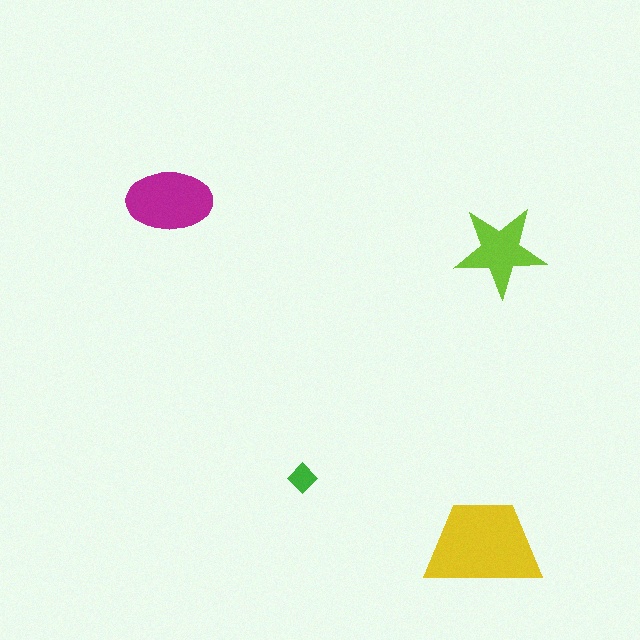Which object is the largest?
The yellow trapezoid.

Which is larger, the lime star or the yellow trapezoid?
The yellow trapezoid.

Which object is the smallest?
The green diamond.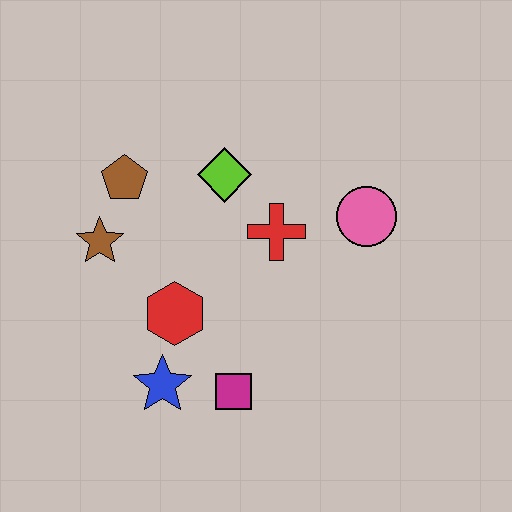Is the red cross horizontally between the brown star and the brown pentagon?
No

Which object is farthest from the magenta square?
The brown pentagon is farthest from the magenta square.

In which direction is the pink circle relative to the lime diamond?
The pink circle is to the right of the lime diamond.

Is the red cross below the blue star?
No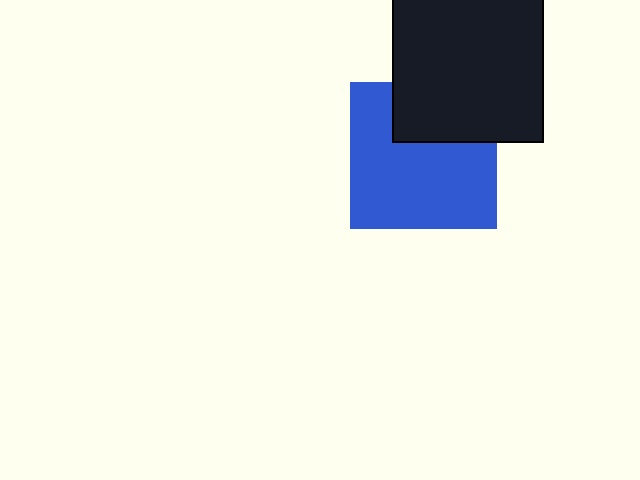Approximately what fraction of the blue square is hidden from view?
Roughly 30% of the blue square is hidden behind the black square.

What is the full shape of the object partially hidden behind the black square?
The partially hidden object is a blue square.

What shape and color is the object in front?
The object in front is a black square.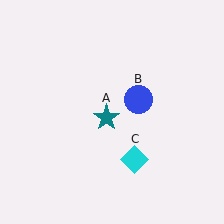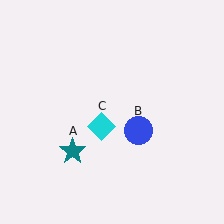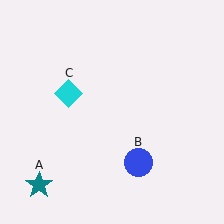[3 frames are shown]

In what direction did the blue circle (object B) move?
The blue circle (object B) moved down.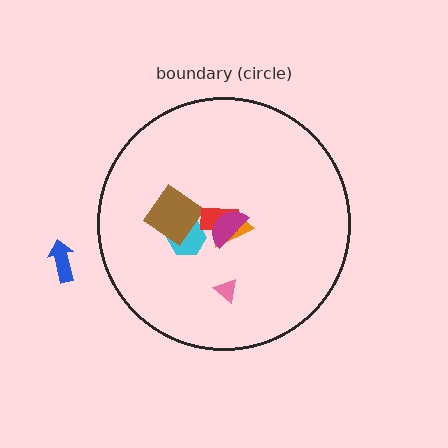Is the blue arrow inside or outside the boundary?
Outside.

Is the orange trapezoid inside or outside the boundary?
Inside.